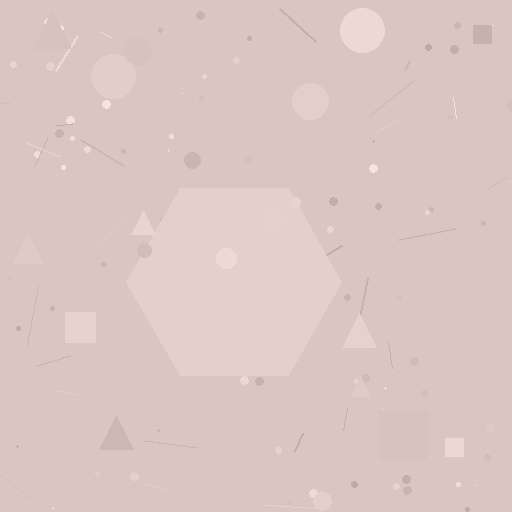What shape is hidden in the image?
A hexagon is hidden in the image.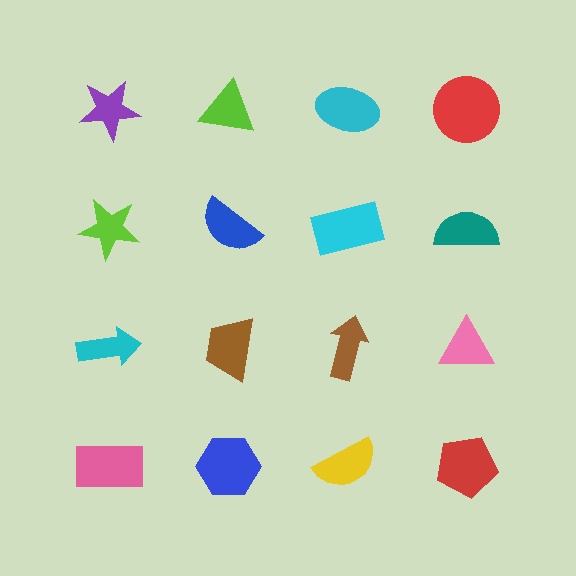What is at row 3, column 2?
A brown trapezoid.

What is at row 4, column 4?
A red pentagon.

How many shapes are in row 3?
4 shapes.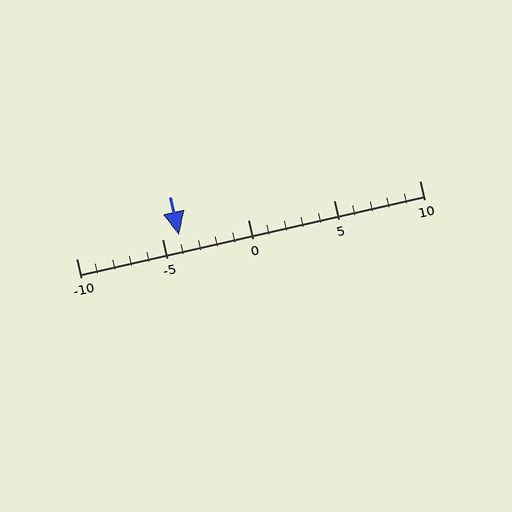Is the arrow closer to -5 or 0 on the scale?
The arrow is closer to -5.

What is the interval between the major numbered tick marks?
The major tick marks are spaced 5 units apart.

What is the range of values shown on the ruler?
The ruler shows values from -10 to 10.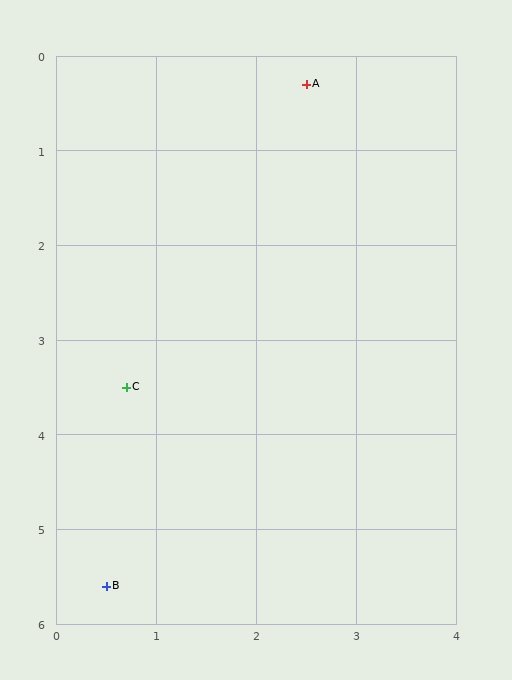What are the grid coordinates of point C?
Point C is at approximately (0.7, 3.5).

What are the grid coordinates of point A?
Point A is at approximately (2.5, 0.3).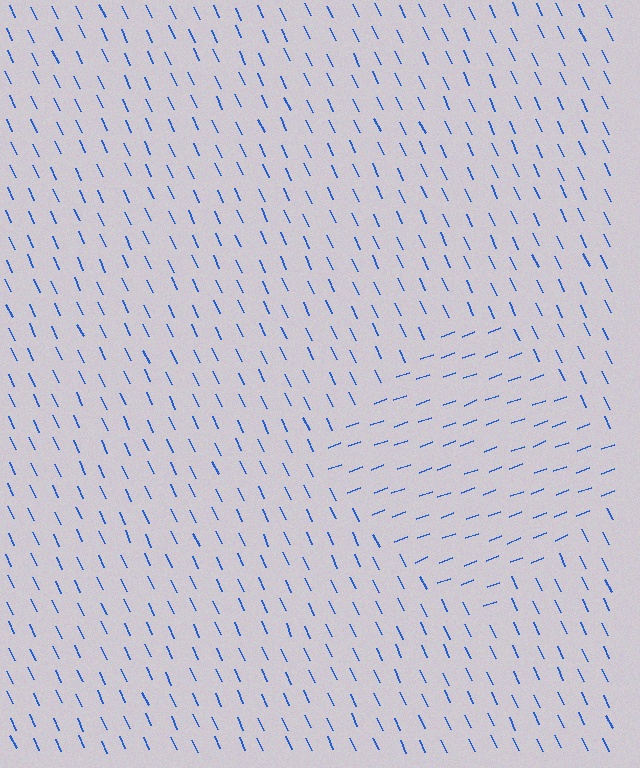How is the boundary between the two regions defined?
The boundary is defined purely by a change in line orientation (approximately 85 degrees difference). All lines are the same color and thickness.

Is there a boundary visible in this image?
Yes, there is a texture boundary formed by a change in line orientation.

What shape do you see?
I see a diamond.